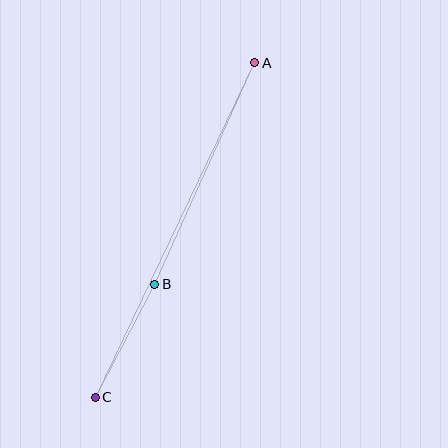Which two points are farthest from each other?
Points A and C are farthest from each other.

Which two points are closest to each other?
Points B and C are closest to each other.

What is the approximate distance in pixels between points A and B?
The distance between A and B is approximately 243 pixels.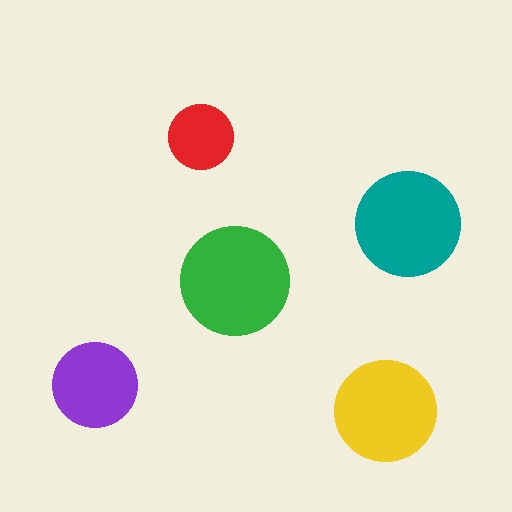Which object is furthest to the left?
The purple circle is leftmost.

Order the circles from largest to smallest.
the green one, the teal one, the yellow one, the purple one, the red one.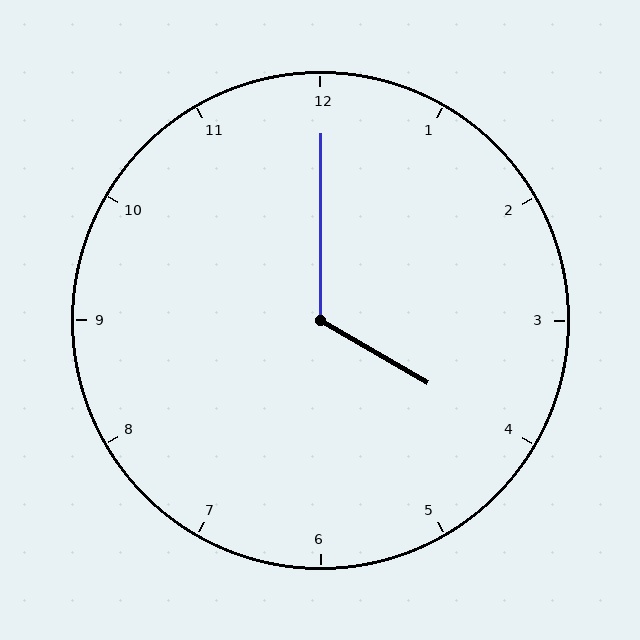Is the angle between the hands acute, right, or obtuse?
It is obtuse.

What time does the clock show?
4:00.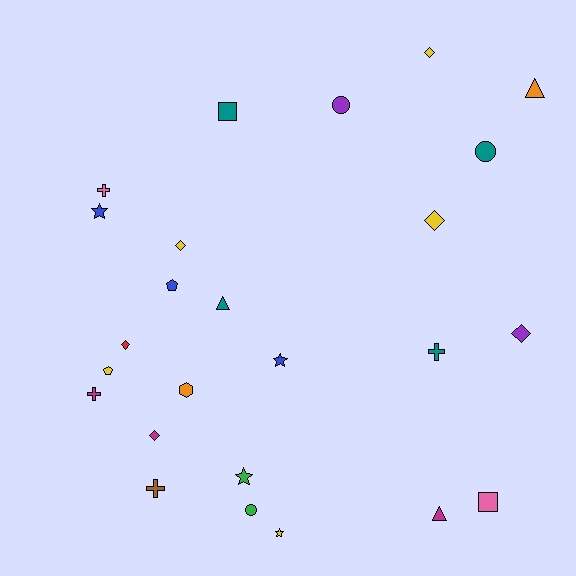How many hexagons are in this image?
There is 1 hexagon.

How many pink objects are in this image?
There are 2 pink objects.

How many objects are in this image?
There are 25 objects.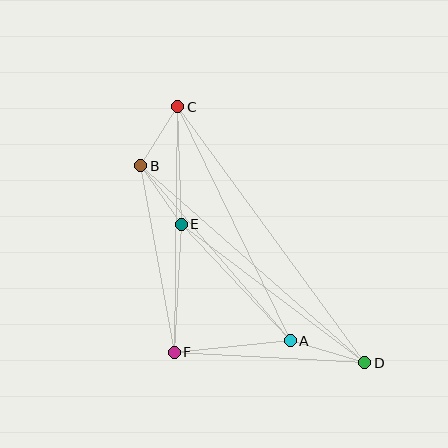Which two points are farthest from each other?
Points C and D are farthest from each other.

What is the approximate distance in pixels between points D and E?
The distance between D and E is approximately 229 pixels.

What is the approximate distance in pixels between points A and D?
The distance between A and D is approximately 78 pixels.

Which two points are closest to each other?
Points B and C are closest to each other.